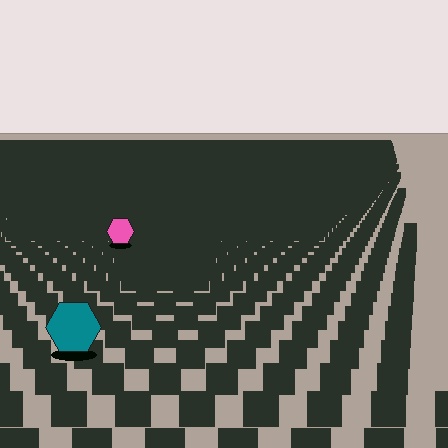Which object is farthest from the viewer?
The pink hexagon is farthest from the viewer. It appears smaller and the ground texture around it is denser.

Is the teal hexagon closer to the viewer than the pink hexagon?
Yes. The teal hexagon is closer — you can tell from the texture gradient: the ground texture is coarser near it.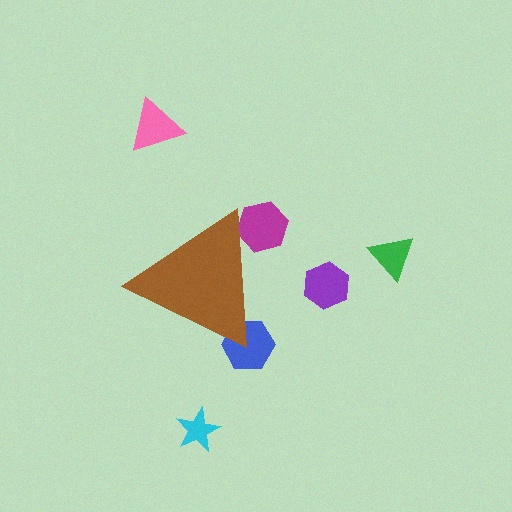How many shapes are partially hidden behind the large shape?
2 shapes are partially hidden.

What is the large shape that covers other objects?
A brown triangle.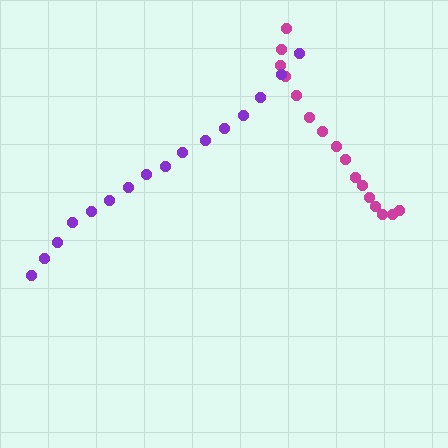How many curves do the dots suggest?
There are 2 distinct paths.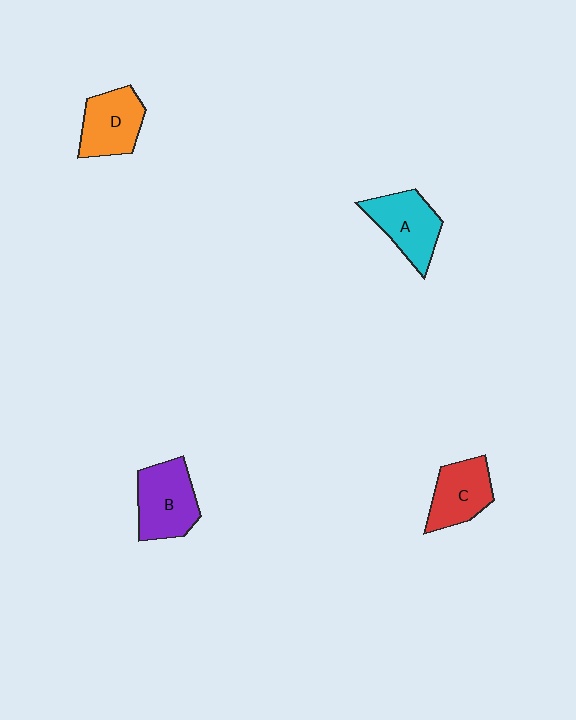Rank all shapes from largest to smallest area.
From largest to smallest: B (purple), A (cyan), D (orange), C (red).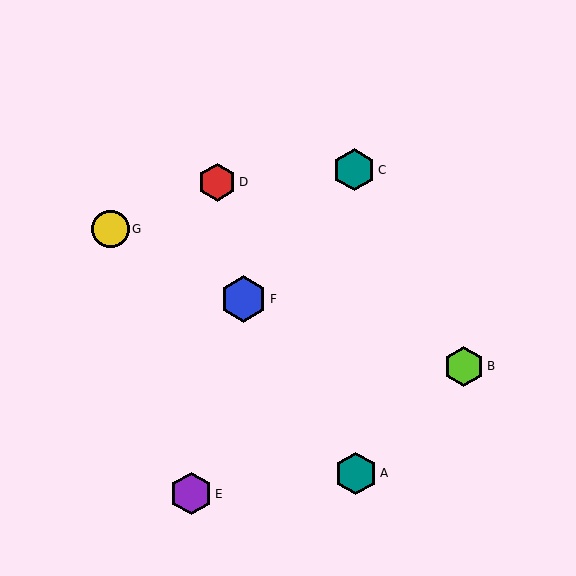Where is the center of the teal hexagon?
The center of the teal hexagon is at (356, 473).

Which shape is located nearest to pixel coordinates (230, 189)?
The red hexagon (labeled D) at (217, 182) is nearest to that location.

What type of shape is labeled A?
Shape A is a teal hexagon.